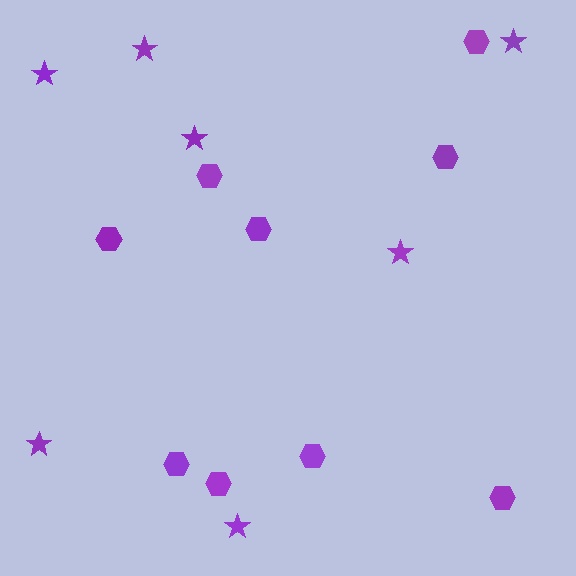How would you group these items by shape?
There are 2 groups: one group of hexagons (9) and one group of stars (7).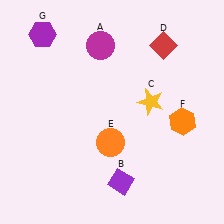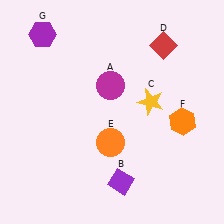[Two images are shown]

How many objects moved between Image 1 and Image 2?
1 object moved between the two images.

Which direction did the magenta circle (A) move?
The magenta circle (A) moved down.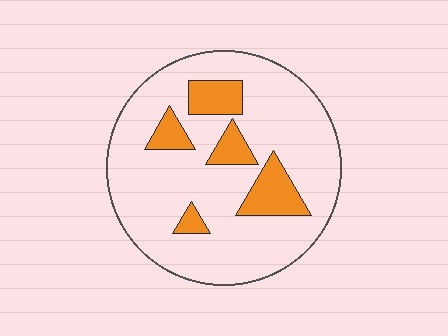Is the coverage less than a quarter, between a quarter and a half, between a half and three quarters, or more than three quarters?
Less than a quarter.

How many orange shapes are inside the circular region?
5.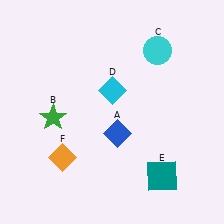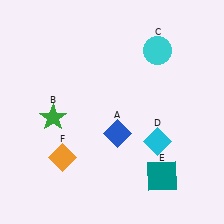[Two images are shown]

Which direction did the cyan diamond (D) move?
The cyan diamond (D) moved down.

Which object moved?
The cyan diamond (D) moved down.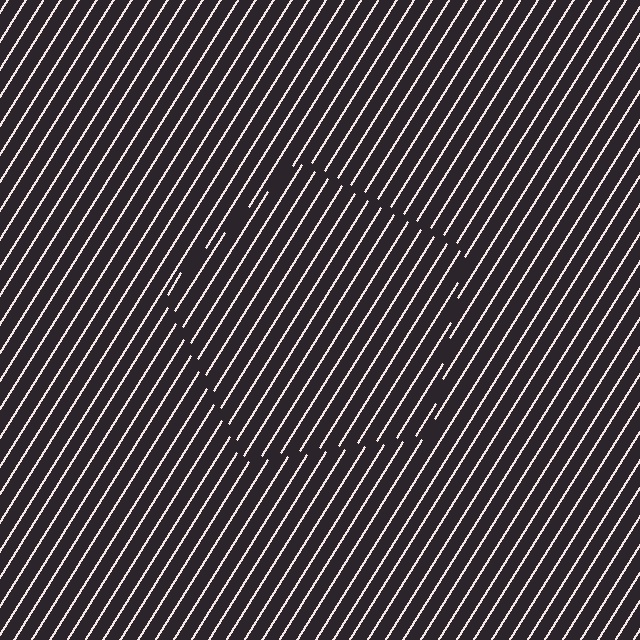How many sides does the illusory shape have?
5 sides — the line-ends trace a pentagon.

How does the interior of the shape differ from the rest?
The interior of the shape contains the same grating, shifted by half a period — the contour is defined by the phase discontinuity where line-ends from the inner and outer gratings abut.